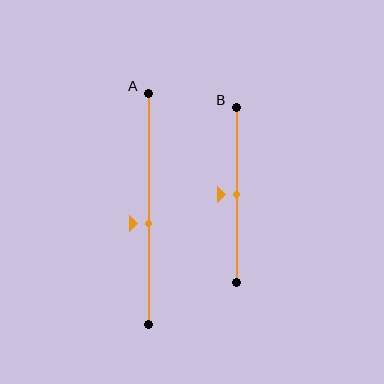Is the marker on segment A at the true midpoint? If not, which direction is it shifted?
No, the marker on segment A is shifted downward by about 6% of the segment length.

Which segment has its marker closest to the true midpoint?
Segment B has its marker closest to the true midpoint.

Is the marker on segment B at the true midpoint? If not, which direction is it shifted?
Yes, the marker on segment B is at the true midpoint.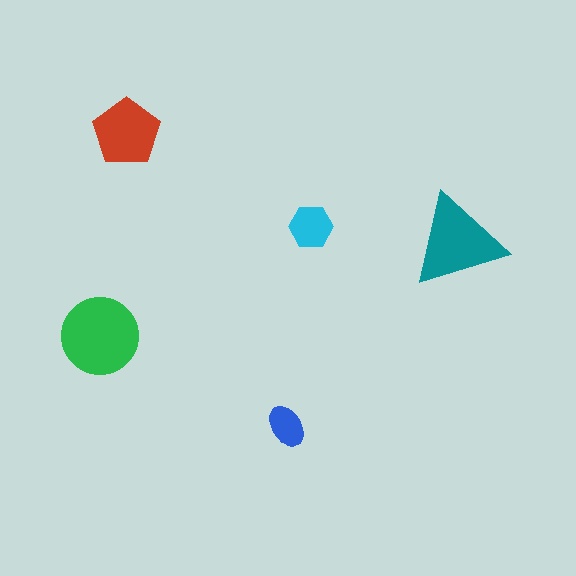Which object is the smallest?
The blue ellipse.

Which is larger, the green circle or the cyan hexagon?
The green circle.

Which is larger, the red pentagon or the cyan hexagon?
The red pentagon.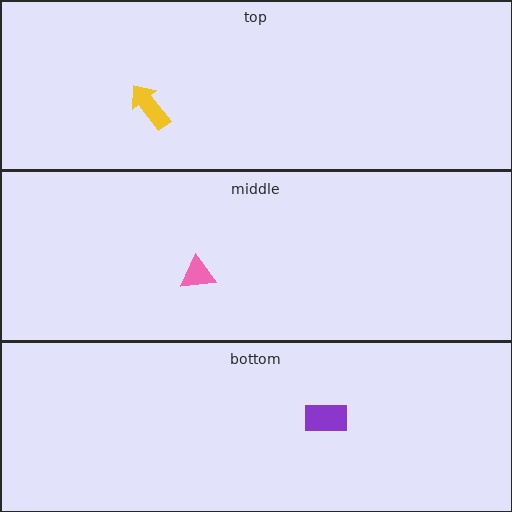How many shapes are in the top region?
1.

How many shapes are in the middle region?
1.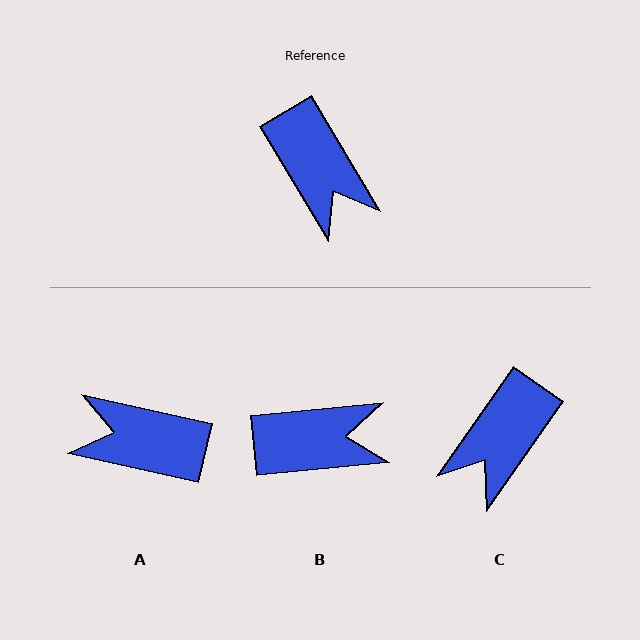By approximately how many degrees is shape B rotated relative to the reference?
Approximately 65 degrees counter-clockwise.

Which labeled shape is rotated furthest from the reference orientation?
A, about 133 degrees away.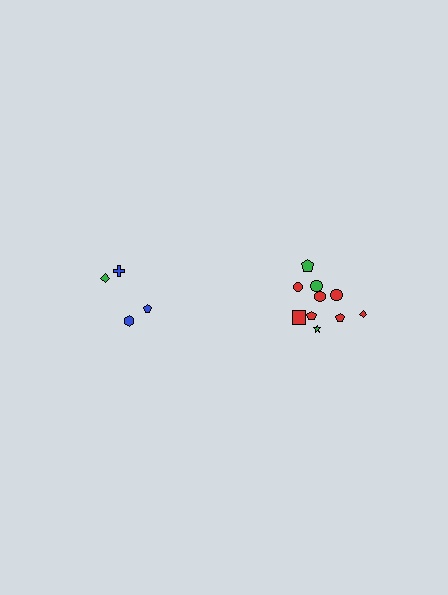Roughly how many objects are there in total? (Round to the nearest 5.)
Roughly 15 objects in total.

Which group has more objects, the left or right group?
The right group.